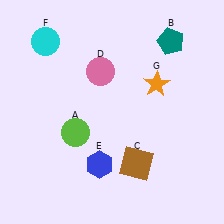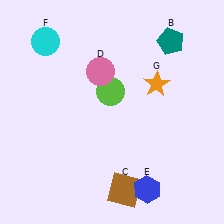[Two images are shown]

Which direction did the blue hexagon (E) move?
The blue hexagon (E) moved right.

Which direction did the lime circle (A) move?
The lime circle (A) moved up.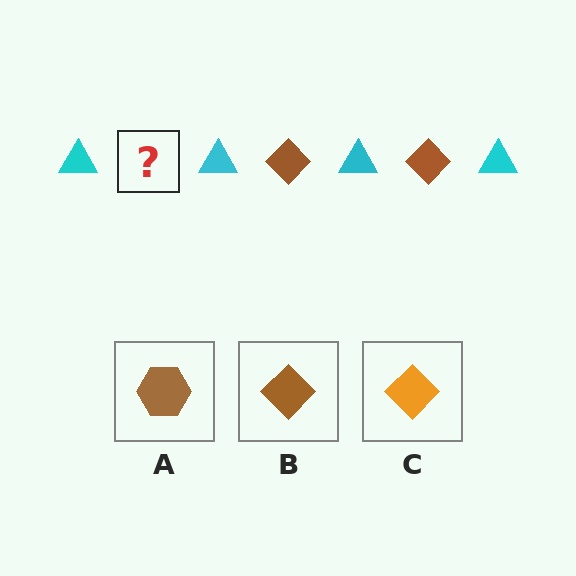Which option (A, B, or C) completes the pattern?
B.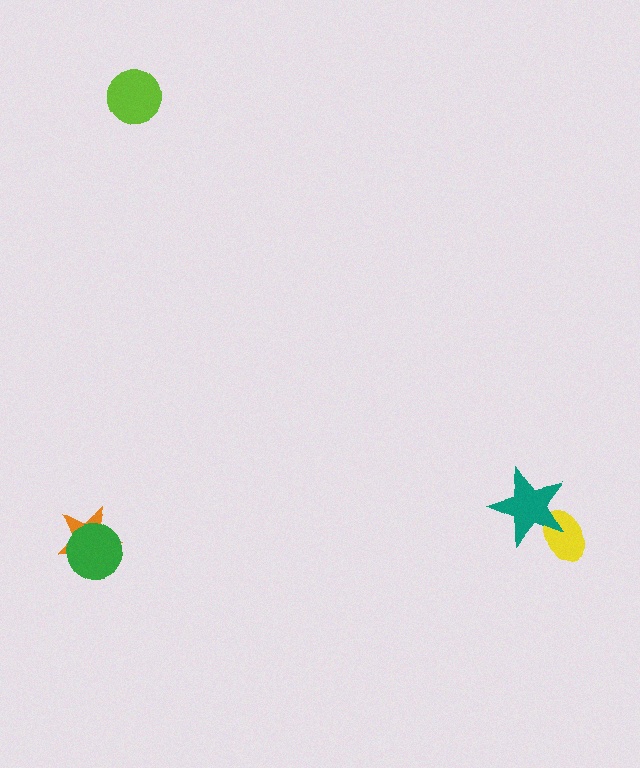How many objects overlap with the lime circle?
0 objects overlap with the lime circle.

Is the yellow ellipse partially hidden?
Yes, it is partially covered by another shape.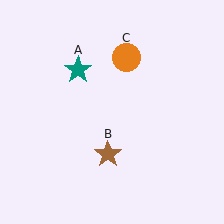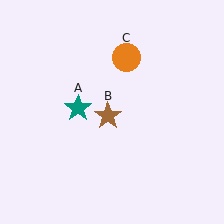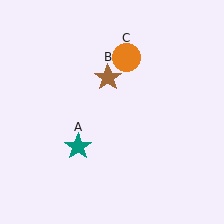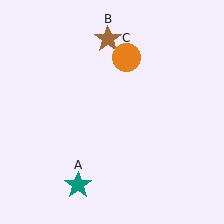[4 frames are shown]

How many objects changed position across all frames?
2 objects changed position: teal star (object A), brown star (object B).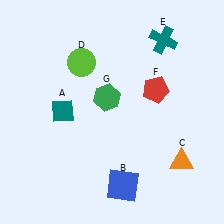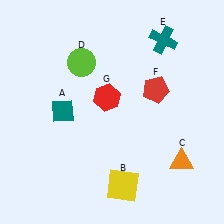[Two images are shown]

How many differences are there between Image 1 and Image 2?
There are 2 differences between the two images.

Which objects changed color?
B changed from blue to yellow. G changed from green to red.